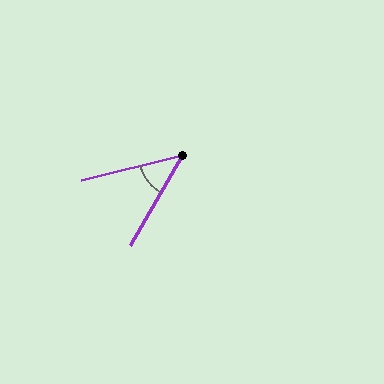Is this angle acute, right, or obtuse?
It is acute.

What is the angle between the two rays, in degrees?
Approximately 46 degrees.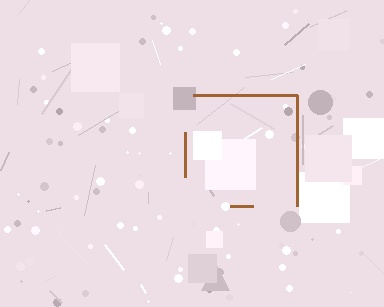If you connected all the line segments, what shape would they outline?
They would outline a square.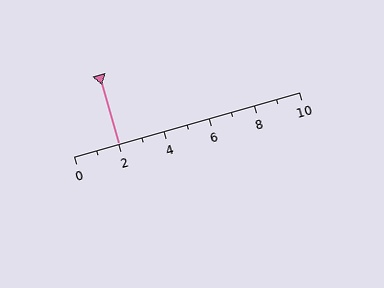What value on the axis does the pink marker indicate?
The marker indicates approximately 2.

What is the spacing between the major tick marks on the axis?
The major ticks are spaced 2 apart.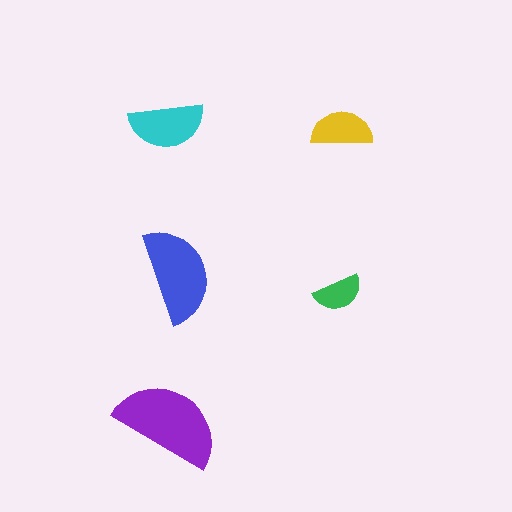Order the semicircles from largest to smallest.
the purple one, the blue one, the cyan one, the yellow one, the green one.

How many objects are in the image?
There are 5 objects in the image.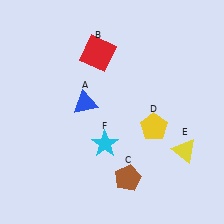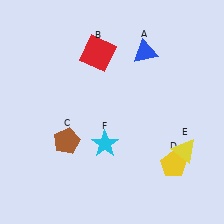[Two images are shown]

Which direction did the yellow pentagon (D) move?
The yellow pentagon (D) moved down.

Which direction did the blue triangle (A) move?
The blue triangle (A) moved right.